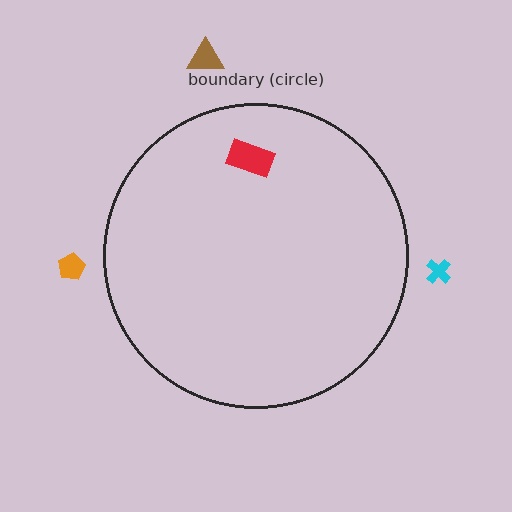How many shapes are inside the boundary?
1 inside, 3 outside.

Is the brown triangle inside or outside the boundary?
Outside.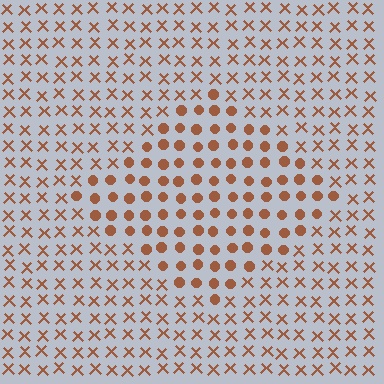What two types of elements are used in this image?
The image uses circles inside the diamond region and X marks outside it.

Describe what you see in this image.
The image is filled with small brown elements arranged in a uniform grid. A diamond-shaped region contains circles, while the surrounding area contains X marks. The boundary is defined purely by the change in element shape.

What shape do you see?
I see a diamond.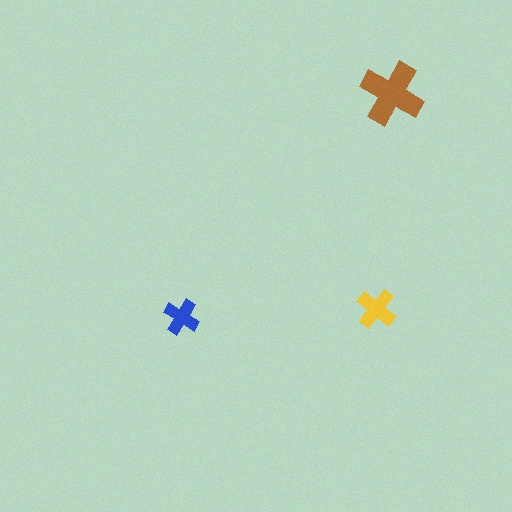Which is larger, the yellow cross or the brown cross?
The brown one.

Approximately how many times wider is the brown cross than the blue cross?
About 2 times wider.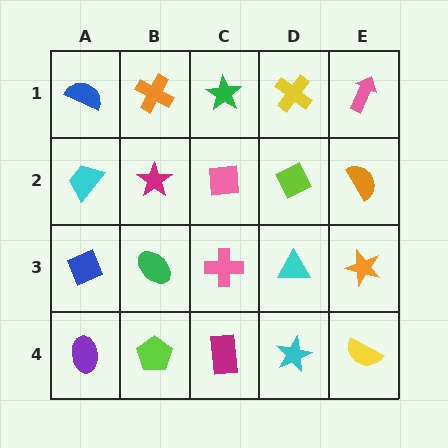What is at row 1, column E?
A pink arrow.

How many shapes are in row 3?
5 shapes.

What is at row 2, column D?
A lime diamond.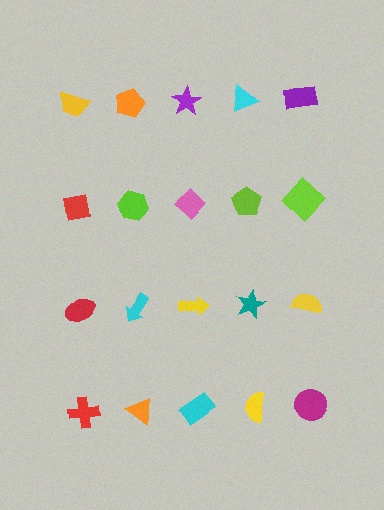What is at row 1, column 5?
A purple rectangle.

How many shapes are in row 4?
5 shapes.